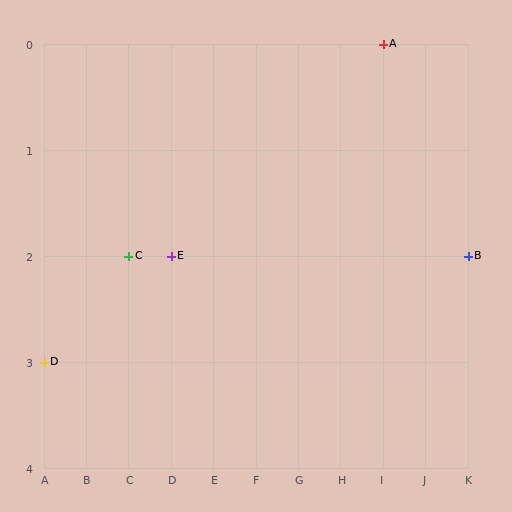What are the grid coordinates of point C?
Point C is at grid coordinates (C, 2).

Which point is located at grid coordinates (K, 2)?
Point B is at (K, 2).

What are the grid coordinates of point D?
Point D is at grid coordinates (A, 3).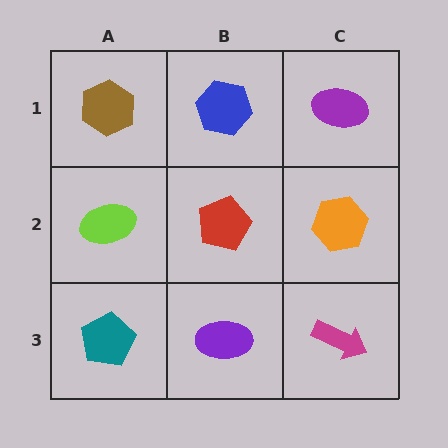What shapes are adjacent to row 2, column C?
A purple ellipse (row 1, column C), a magenta arrow (row 3, column C), a red pentagon (row 2, column B).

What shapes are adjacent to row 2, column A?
A brown hexagon (row 1, column A), a teal pentagon (row 3, column A), a red pentagon (row 2, column B).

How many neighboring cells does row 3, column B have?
3.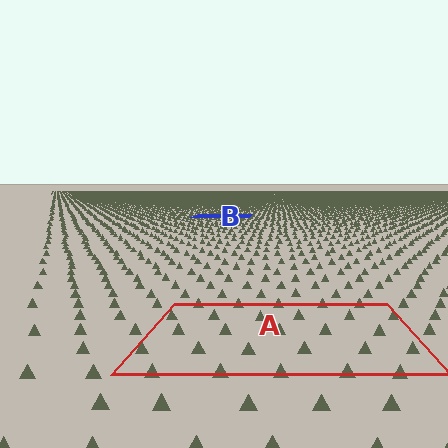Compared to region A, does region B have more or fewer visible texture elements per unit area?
Region B has more texture elements per unit area — they are packed more densely because it is farther away.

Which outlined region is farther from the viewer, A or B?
Region B is farther from the viewer — the texture elements inside it appear smaller and more densely packed.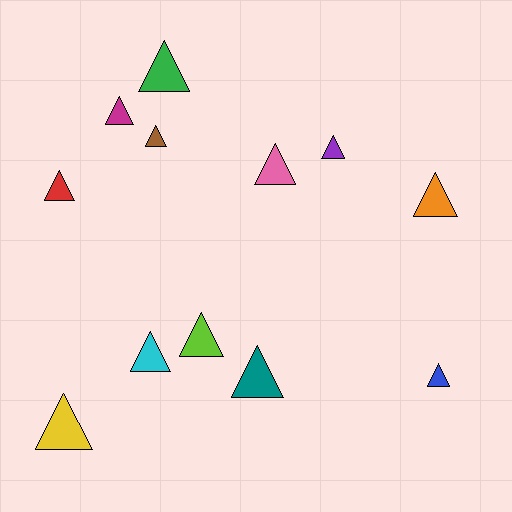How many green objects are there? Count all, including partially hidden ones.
There is 1 green object.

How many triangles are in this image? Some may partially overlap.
There are 12 triangles.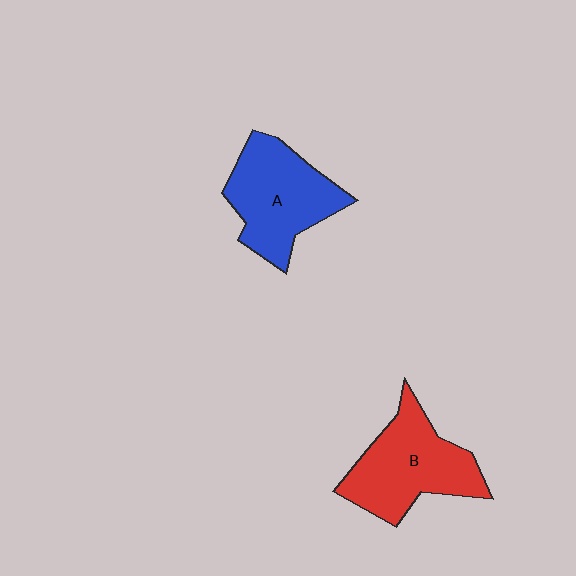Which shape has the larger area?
Shape B (red).